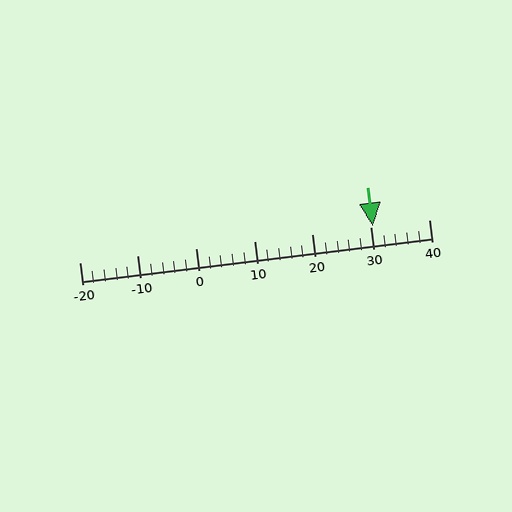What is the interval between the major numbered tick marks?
The major tick marks are spaced 10 units apart.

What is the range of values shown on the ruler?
The ruler shows values from -20 to 40.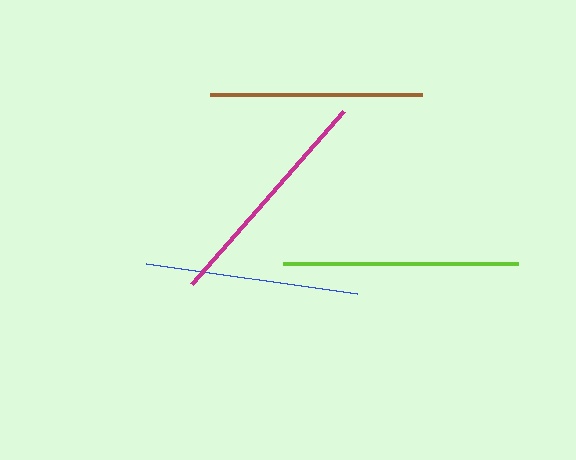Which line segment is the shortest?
The brown line is the shortest at approximately 212 pixels.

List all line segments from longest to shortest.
From longest to shortest: lime, magenta, blue, brown.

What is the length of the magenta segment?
The magenta segment is approximately 231 pixels long.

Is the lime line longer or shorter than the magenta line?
The lime line is longer than the magenta line.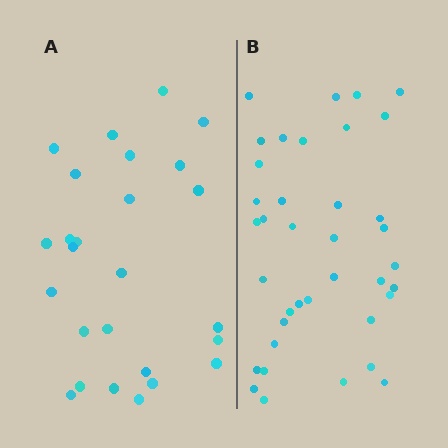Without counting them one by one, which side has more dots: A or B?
Region B (the right region) has more dots.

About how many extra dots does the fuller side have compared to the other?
Region B has roughly 12 or so more dots than region A.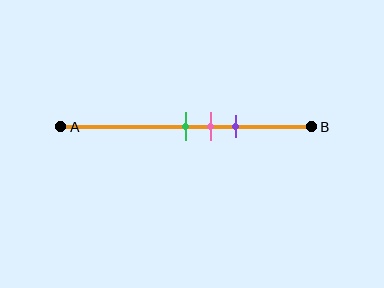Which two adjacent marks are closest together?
The green and pink marks are the closest adjacent pair.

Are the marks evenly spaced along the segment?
Yes, the marks are approximately evenly spaced.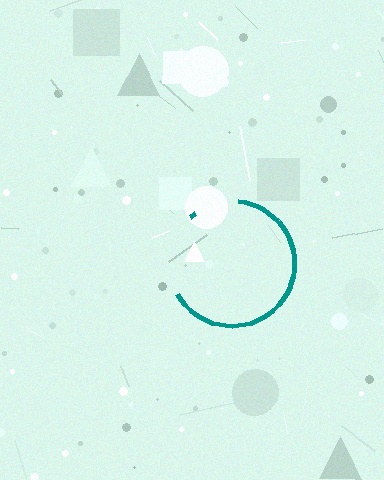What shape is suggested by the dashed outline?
The dashed outline suggests a circle.